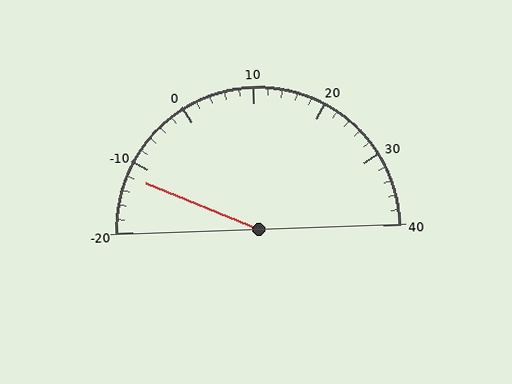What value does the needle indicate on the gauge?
The needle indicates approximately -12.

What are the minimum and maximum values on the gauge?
The gauge ranges from -20 to 40.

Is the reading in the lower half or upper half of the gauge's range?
The reading is in the lower half of the range (-20 to 40).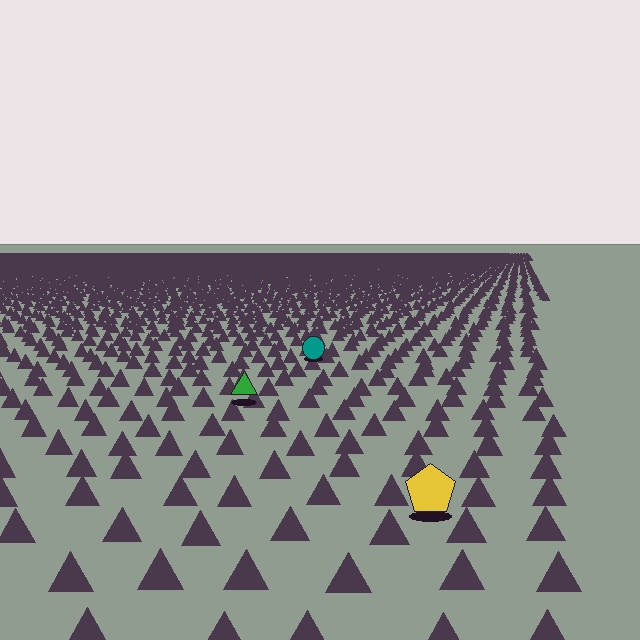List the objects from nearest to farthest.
From nearest to farthest: the yellow pentagon, the green triangle, the teal circle.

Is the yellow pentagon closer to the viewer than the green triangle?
Yes. The yellow pentagon is closer — you can tell from the texture gradient: the ground texture is coarser near it.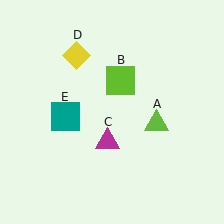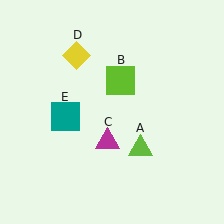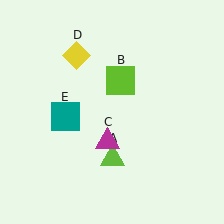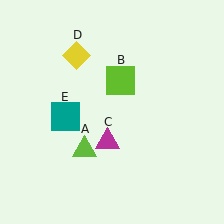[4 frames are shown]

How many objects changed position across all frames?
1 object changed position: lime triangle (object A).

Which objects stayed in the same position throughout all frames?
Lime square (object B) and magenta triangle (object C) and yellow diamond (object D) and teal square (object E) remained stationary.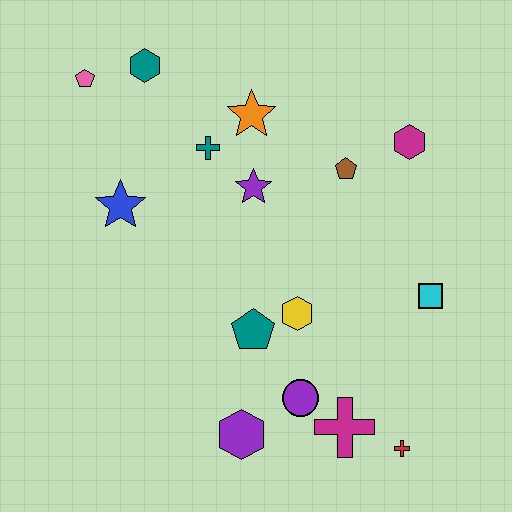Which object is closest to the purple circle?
The magenta cross is closest to the purple circle.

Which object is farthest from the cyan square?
The pink pentagon is farthest from the cyan square.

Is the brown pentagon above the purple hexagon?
Yes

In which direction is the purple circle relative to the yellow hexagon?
The purple circle is below the yellow hexagon.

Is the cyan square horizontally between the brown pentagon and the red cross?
No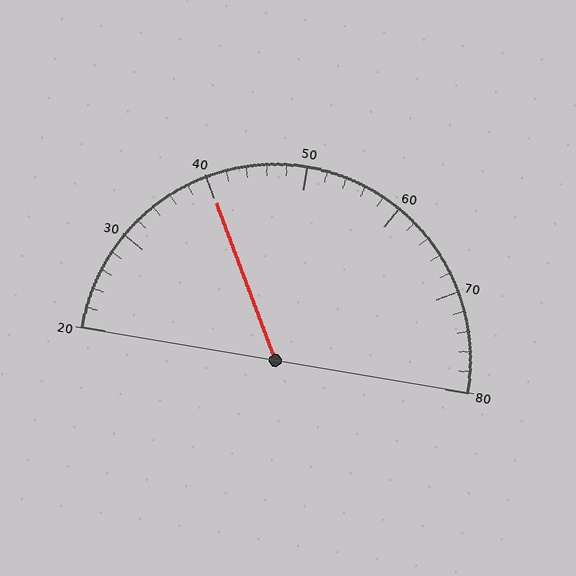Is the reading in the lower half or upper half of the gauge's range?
The reading is in the lower half of the range (20 to 80).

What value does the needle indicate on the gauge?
The needle indicates approximately 40.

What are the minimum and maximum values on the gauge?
The gauge ranges from 20 to 80.